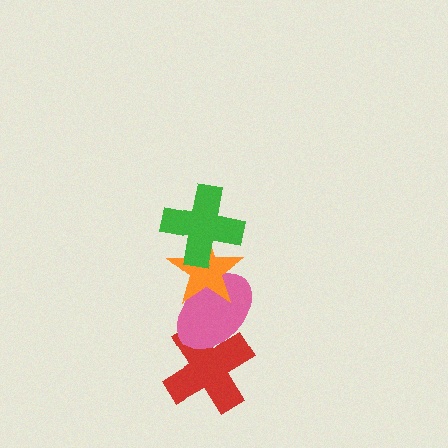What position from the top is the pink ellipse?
The pink ellipse is 3rd from the top.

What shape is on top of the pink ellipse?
The orange star is on top of the pink ellipse.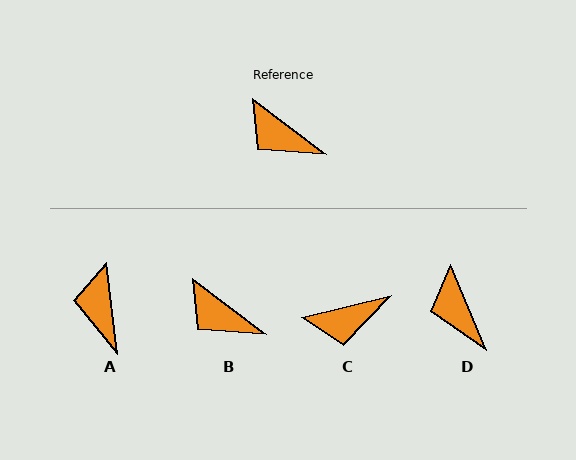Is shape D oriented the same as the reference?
No, it is off by about 30 degrees.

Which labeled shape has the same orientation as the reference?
B.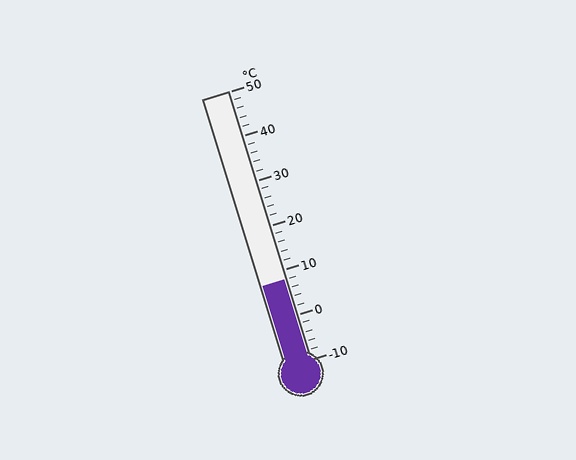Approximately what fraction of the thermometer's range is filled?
The thermometer is filled to approximately 30% of its range.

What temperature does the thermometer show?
The thermometer shows approximately 8°C.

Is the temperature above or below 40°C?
The temperature is below 40°C.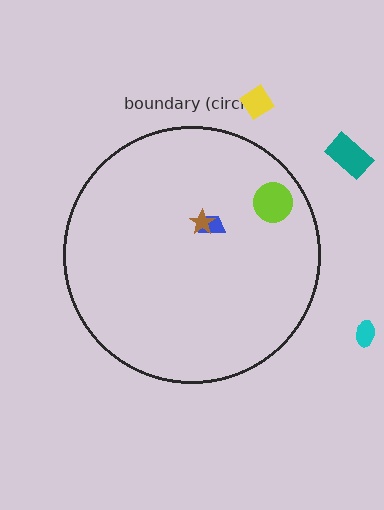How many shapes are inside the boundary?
3 inside, 3 outside.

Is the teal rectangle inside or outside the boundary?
Outside.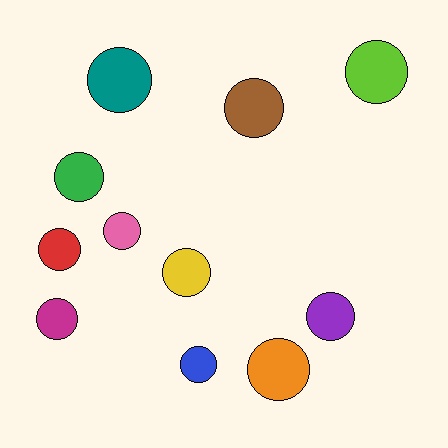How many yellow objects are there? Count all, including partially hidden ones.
There is 1 yellow object.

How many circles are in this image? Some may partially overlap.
There are 11 circles.